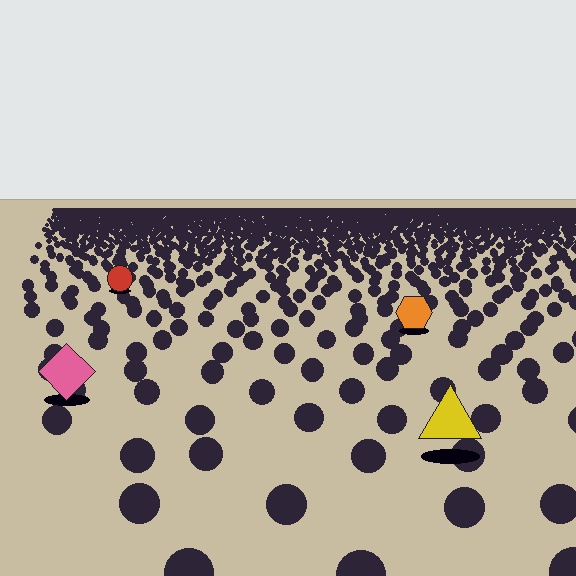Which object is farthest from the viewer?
The red circle is farthest from the viewer. It appears smaller and the ground texture around it is denser.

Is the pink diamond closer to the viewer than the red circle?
Yes. The pink diamond is closer — you can tell from the texture gradient: the ground texture is coarser near it.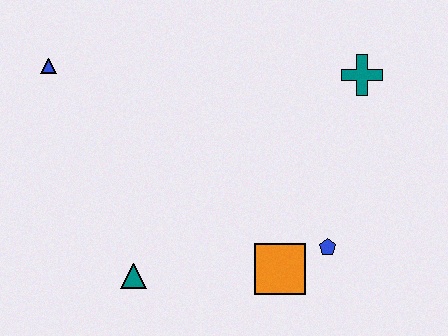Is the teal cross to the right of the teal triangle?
Yes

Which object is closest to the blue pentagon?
The orange square is closest to the blue pentagon.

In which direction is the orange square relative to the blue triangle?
The orange square is to the right of the blue triangle.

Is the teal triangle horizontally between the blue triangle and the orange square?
Yes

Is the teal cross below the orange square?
No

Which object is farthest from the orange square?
The blue triangle is farthest from the orange square.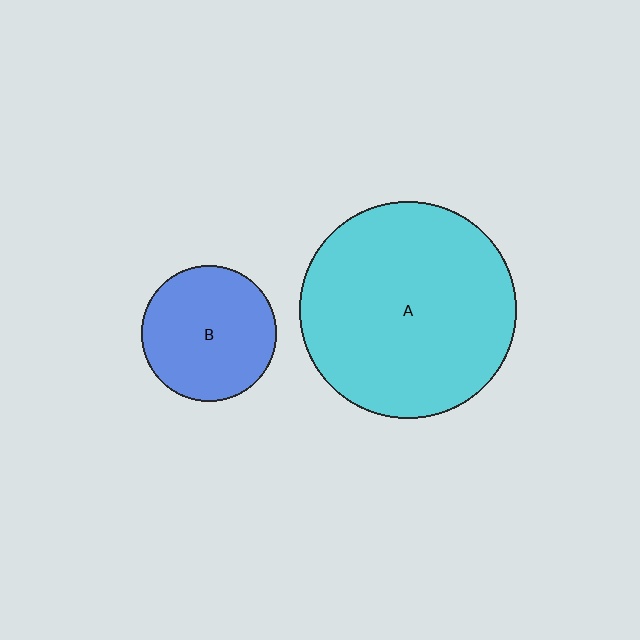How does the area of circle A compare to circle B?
Approximately 2.6 times.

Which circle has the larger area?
Circle A (cyan).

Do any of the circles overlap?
No, none of the circles overlap.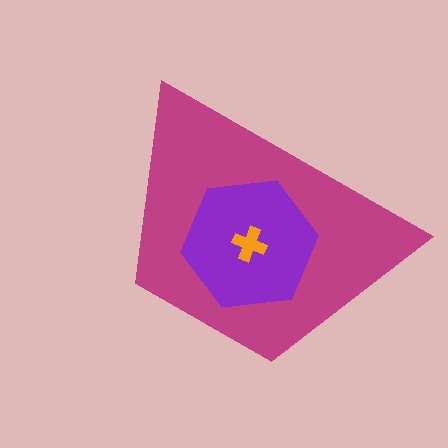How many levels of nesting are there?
3.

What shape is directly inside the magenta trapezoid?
The purple hexagon.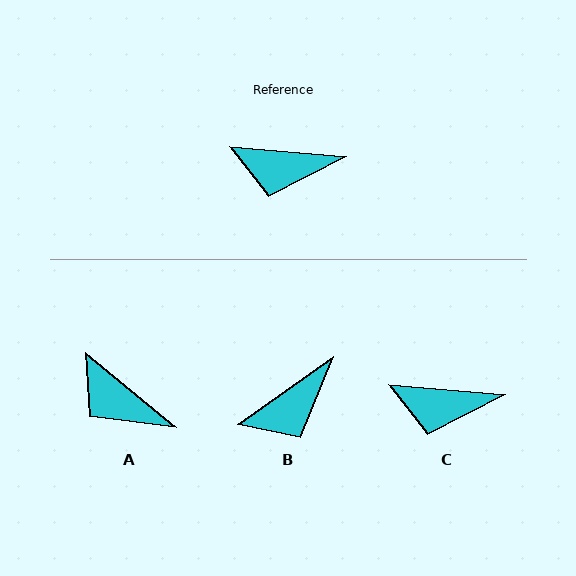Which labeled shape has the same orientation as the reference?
C.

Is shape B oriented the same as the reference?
No, it is off by about 40 degrees.